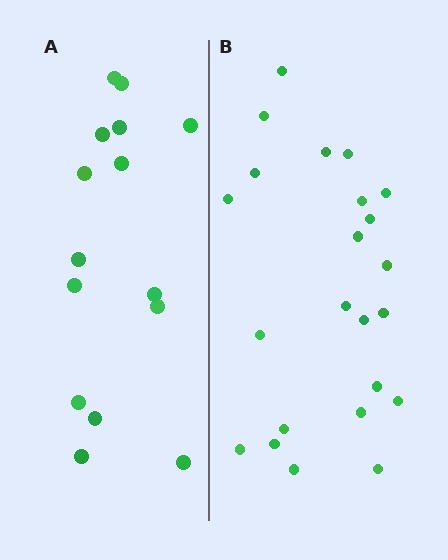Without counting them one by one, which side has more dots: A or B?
Region B (the right region) has more dots.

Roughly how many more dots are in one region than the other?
Region B has roughly 8 or so more dots than region A.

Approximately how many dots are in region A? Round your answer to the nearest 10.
About 20 dots. (The exact count is 15, which rounds to 20.)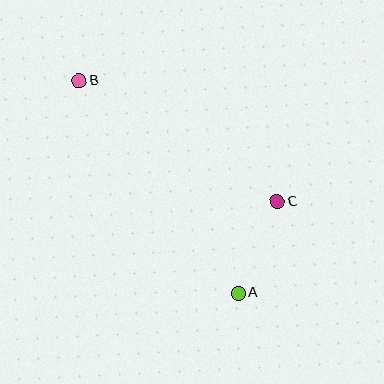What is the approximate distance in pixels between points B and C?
The distance between B and C is approximately 232 pixels.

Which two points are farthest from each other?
Points A and B are farthest from each other.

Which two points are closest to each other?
Points A and C are closest to each other.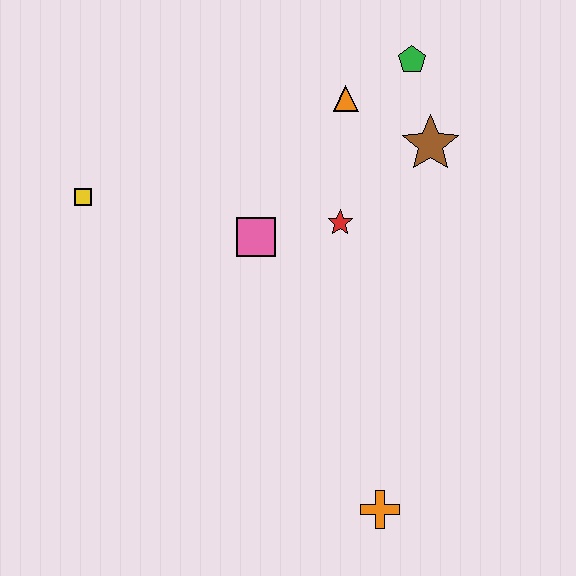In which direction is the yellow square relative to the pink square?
The yellow square is to the left of the pink square.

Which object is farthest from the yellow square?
The orange cross is farthest from the yellow square.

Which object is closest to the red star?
The pink square is closest to the red star.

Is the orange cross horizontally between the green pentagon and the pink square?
Yes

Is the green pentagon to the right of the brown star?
No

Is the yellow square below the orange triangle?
Yes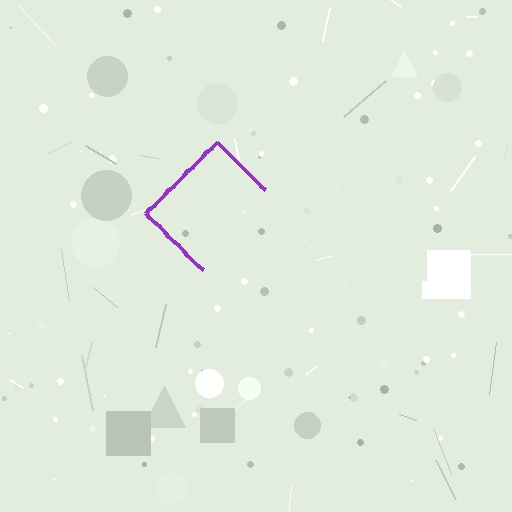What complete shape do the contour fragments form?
The contour fragments form a diamond.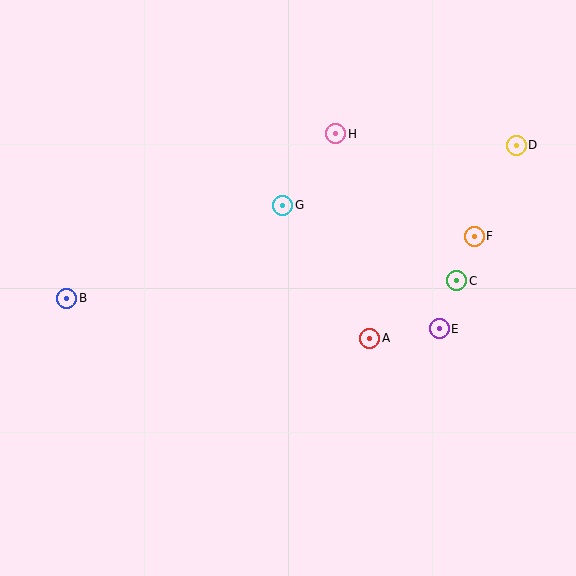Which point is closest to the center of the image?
Point G at (283, 206) is closest to the center.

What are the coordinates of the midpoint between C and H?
The midpoint between C and H is at (396, 207).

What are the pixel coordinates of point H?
Point H is at (336, 134).